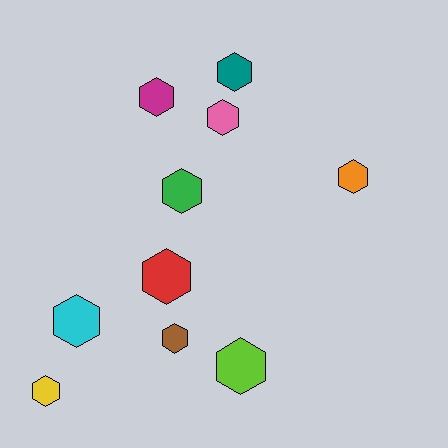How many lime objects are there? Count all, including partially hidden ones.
There is 1 lime object.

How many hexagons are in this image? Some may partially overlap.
There are 10 hexagons.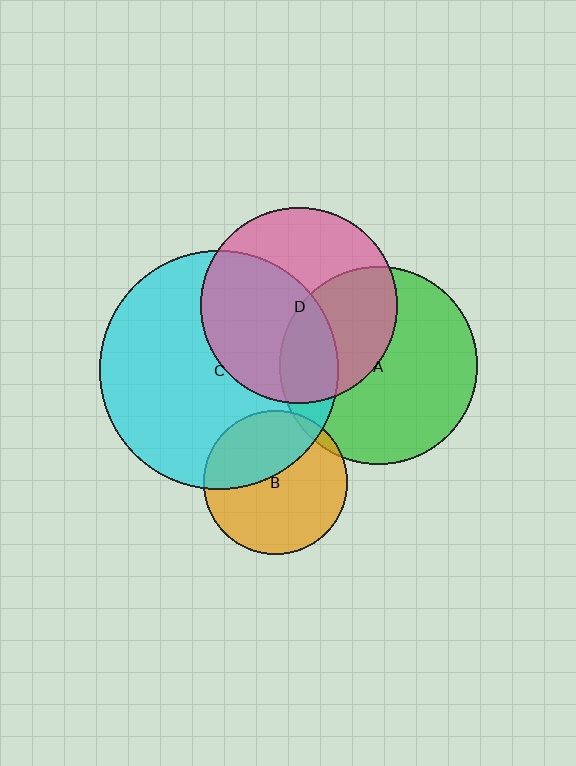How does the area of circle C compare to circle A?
Approximately 1.5 times.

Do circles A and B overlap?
Yes.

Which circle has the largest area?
Circle C (cyan).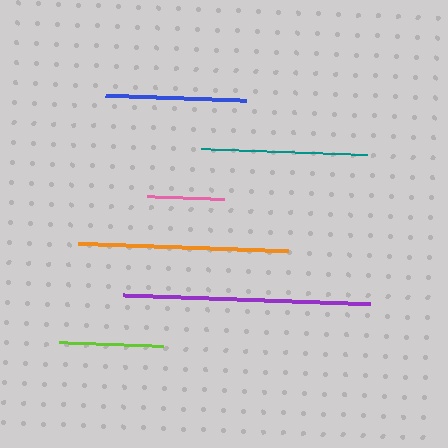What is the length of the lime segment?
The lime segment is approximately 104 pixels long.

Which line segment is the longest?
The purple line is the longest at approximately 246 pixels.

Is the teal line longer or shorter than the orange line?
The orange line is longer than the teal line.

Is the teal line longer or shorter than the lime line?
The teal line is longer than the lime line.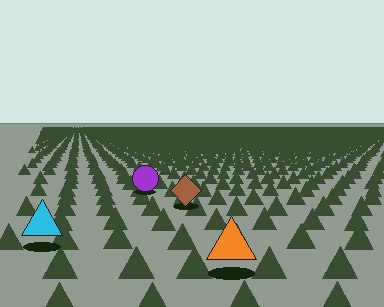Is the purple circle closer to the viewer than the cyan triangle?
No. The cyan triangle is closer — you can tell from the texture gradient: the ground texture is coarser near it.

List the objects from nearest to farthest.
From nearest to farthest: the orange triangle, the cyan triangle, the brown diamond, the purple circle.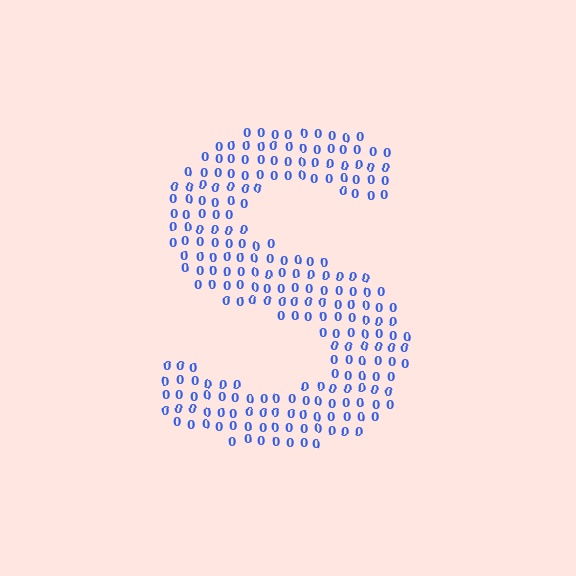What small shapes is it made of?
It is made of small digit 0's.